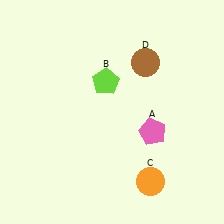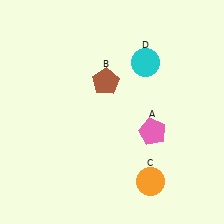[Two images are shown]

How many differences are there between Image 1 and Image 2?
There are 2 differences between the two images.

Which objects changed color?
B changed from lime to brown. D changed from brown to cyan.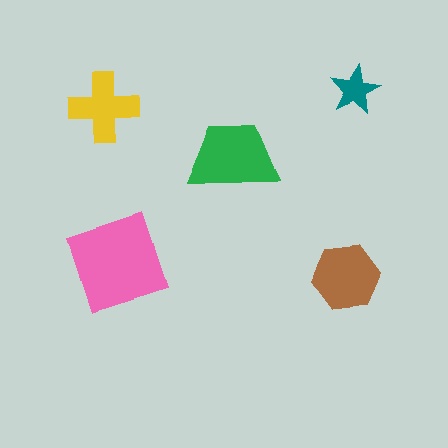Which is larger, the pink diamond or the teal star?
The pink diamond.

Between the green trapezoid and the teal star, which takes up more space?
The green trapezoid.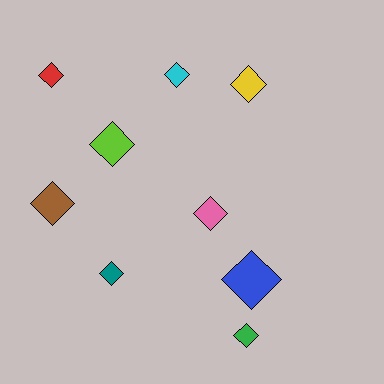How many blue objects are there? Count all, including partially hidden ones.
There is 1 blue object.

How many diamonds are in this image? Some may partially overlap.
There are 9 diamonds.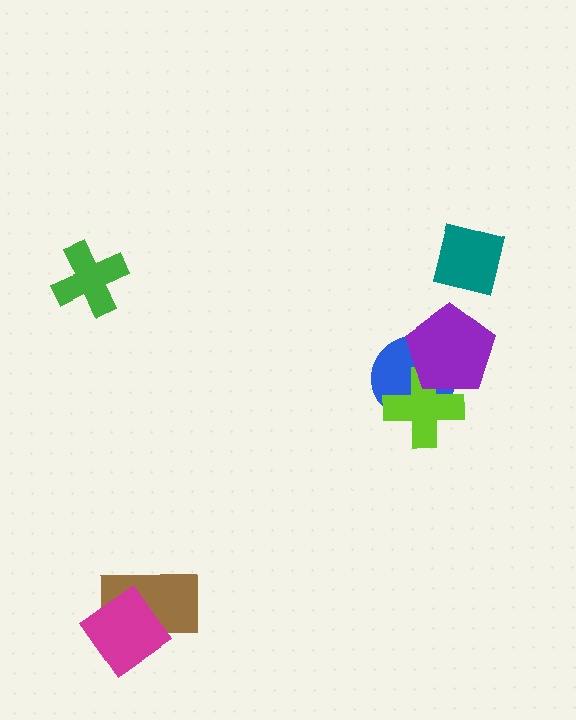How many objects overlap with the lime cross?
2 objects overlap with the lime cross.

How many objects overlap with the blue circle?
2 objects overlap with the blue circle.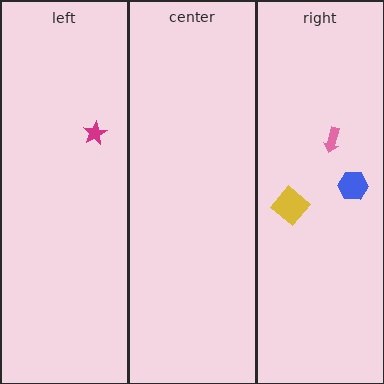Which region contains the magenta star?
The left region.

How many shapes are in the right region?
3.